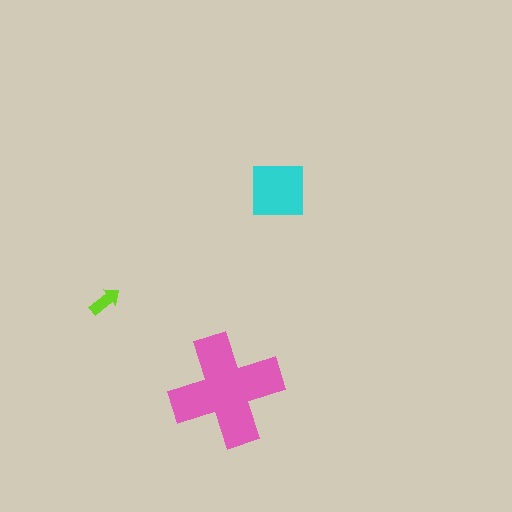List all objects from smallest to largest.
The lime arrow, the cyan square, the pink cross.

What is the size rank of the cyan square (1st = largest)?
2nd.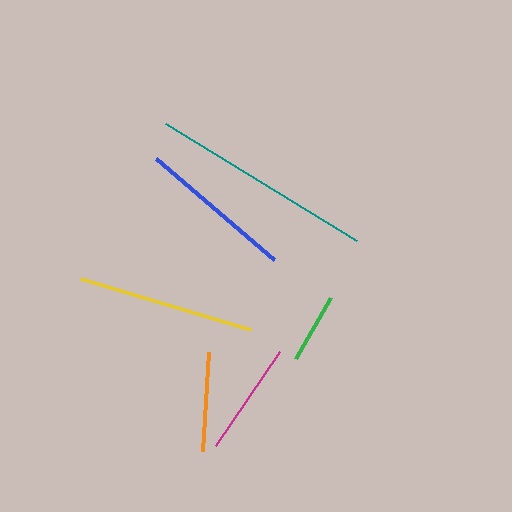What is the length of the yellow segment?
The yellow segment is approximately 178 pixels long.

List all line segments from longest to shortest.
From longest to shortest: teal, yellow, blue, magenta, orange, green.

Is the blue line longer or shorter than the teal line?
The teal line is longer than the blue line.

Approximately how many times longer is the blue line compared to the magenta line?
The blue line is approximately 1.4 times the length of the magenta line.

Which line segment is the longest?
The teal line is the longest at approximately 224 pixels.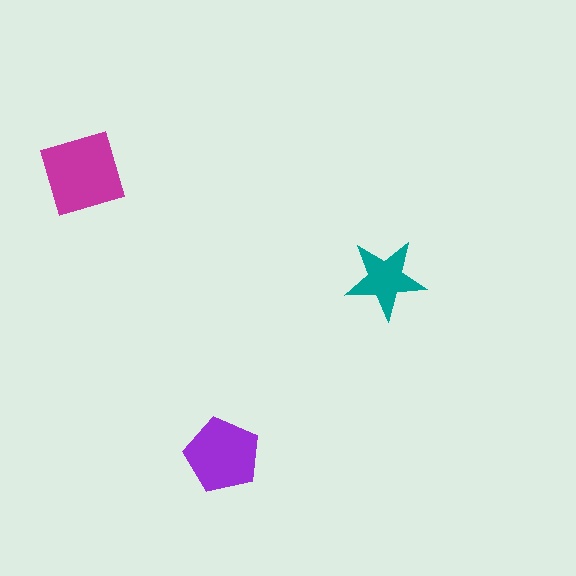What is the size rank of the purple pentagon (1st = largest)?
2nd.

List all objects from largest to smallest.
The magenta diamond, the purple pentagon, the teal star.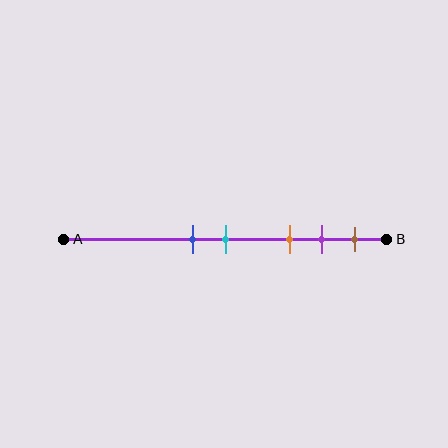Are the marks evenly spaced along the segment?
No, the marks are not evenly spaced.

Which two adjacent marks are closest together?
The blue and cyan marks are the closest adjacent pair.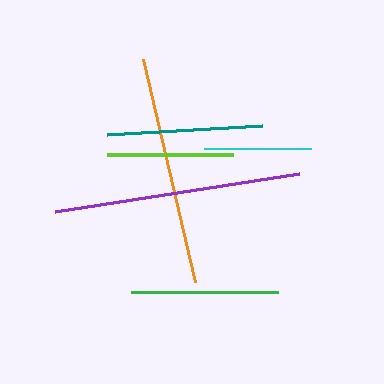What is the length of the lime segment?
The lime segment is approximately 126 pixels long.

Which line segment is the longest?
The purple line is the longest at approximately 247 pixels.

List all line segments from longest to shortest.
From longest to shortest: purple, orange, teal, green, lime, cyan.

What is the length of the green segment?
The green segment is approximately 147 pixels long.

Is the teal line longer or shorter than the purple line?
The purple line is longer than the teal line.